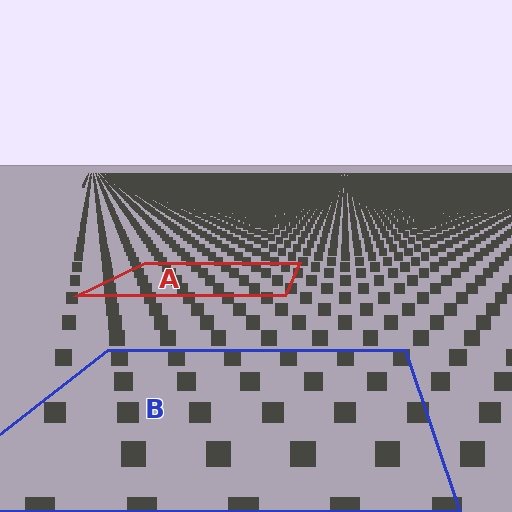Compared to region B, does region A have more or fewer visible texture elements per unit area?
Region A has more texture elements per unit area — they are packed more densely because it is farther away.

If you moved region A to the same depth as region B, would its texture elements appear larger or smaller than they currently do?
They would appear larger. At a closer depth, the same texture elements are projected at a bigger on-screen size.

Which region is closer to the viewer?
Region B is closer. The texture elements there are larger and more spread out.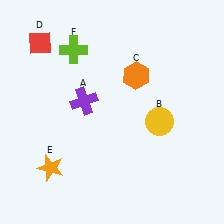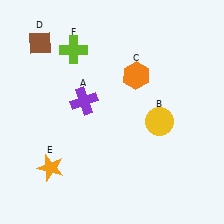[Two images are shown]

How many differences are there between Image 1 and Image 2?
There is 1 difference between the two images.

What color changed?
The diamond (D) changed from red in Image 1 to brown in Image 2.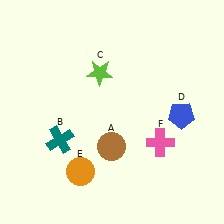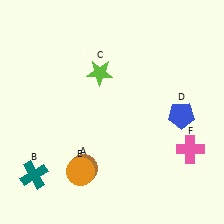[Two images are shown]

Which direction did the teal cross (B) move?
The teal cross (B) moved down.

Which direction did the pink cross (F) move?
The pink cross (F) moved right.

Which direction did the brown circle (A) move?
The brown circle (A) moved left.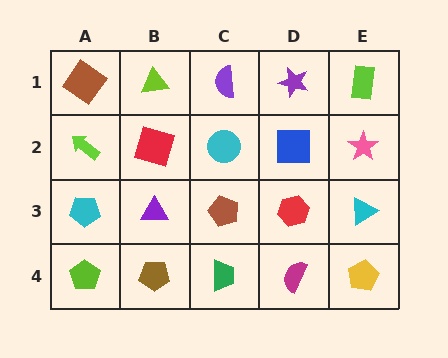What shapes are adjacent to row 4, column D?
A red hexagon (row 3, column D), a green trapezoid (row 4, column C), a yellow pentagon (row 4, column E).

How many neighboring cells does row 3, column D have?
4.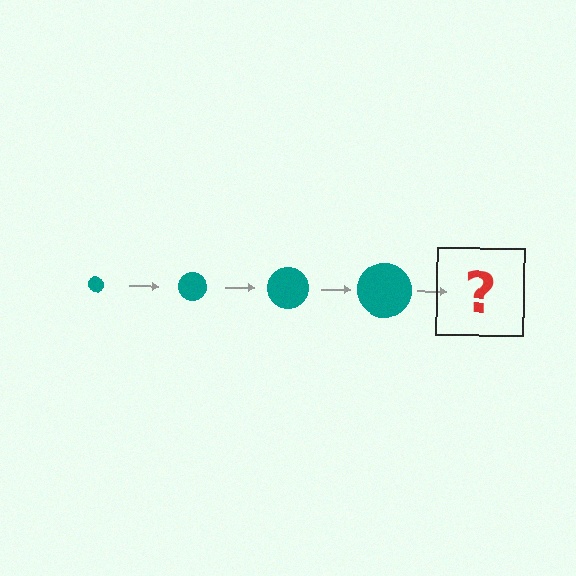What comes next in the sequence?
The next element should be a teal circle, larger than the previous one.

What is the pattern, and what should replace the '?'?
The pattern is that the circle gets progressively larger each step. The '?' should be a teal circle, larger than the previous one.